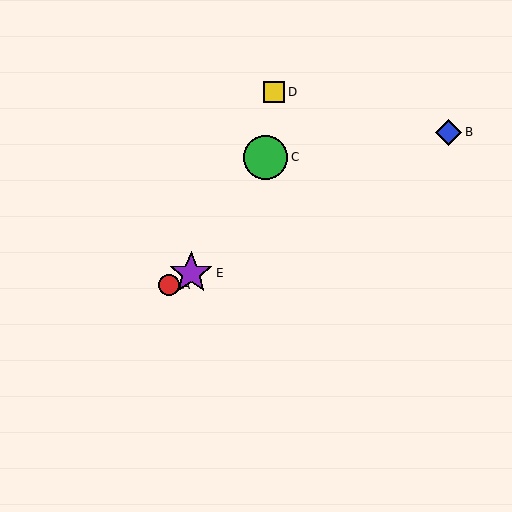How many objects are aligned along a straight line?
3 objects (A, B, E) are aligned along a straight line.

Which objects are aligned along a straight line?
Objects A, B, E are aligned along a straight line.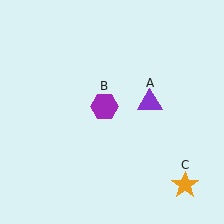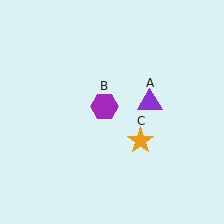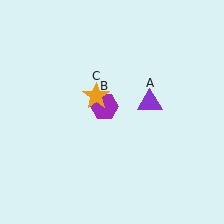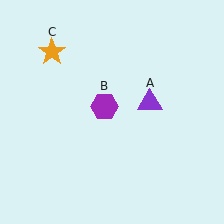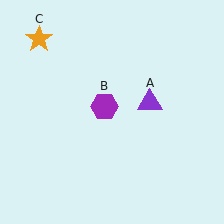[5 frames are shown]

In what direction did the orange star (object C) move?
The orange star (object C) moved up and to the left.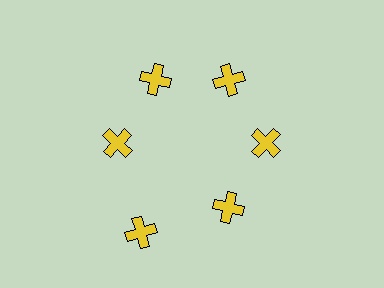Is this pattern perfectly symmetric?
No. The 6 yellow crosses are arranged in a ring, but one element near the 7 o'clock position is pushed outward from the center, breaking the 6-fold rotational symmetry.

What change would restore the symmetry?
The symmetry would be restored by moving it inward, back onto the ring so that all 6 crosses sit at equal angles and equal distance from the center.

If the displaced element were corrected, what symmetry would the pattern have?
It would have 6-fold rotational symmetry — the pattern would map onto itself every 60 degrees.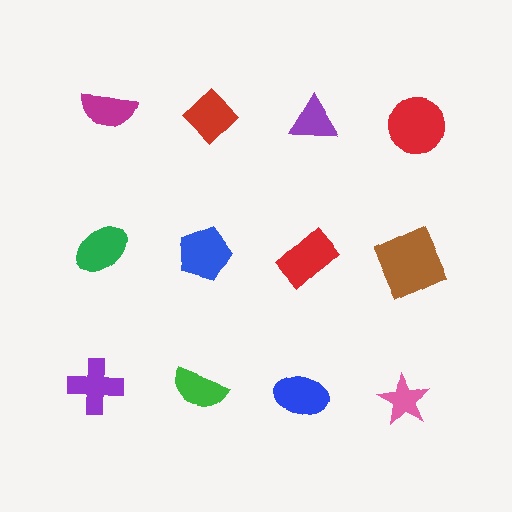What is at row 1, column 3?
A purple triangle.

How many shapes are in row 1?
4 shapes.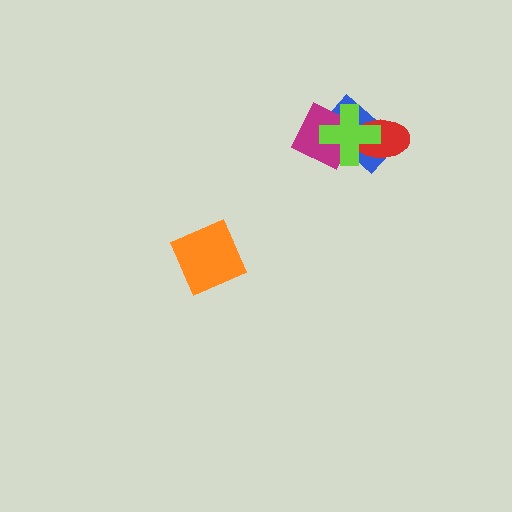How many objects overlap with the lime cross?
3 objects overlap with the lime cross.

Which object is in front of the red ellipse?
The lime cross is in front of the red ellipse.